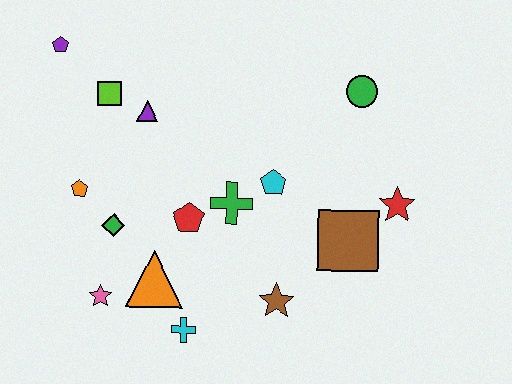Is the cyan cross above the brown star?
No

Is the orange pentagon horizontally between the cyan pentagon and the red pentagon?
No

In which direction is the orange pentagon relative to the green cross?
The orange pentagon is to the left of the green cross.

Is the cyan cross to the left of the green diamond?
No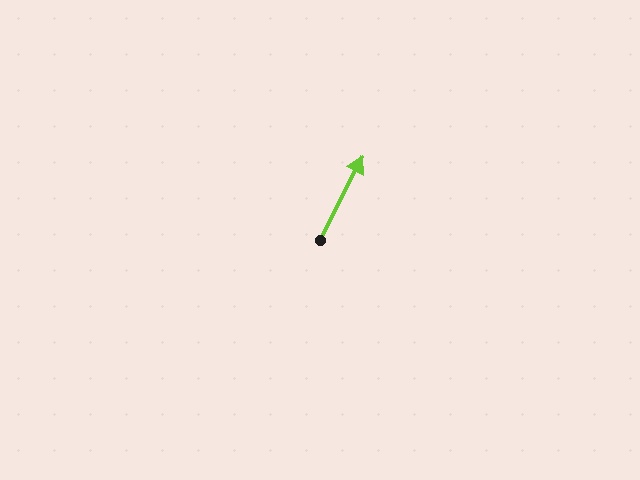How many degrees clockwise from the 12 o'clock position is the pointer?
Approximately 27 degrees.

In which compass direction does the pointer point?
Northeast.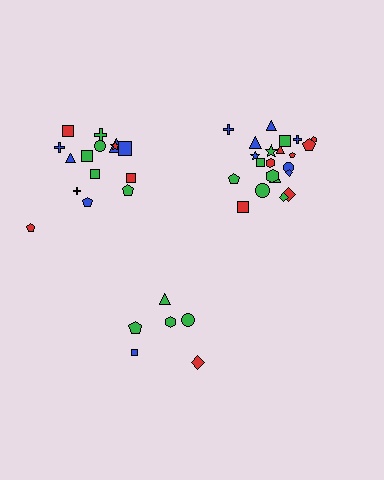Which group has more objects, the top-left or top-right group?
The top-right group.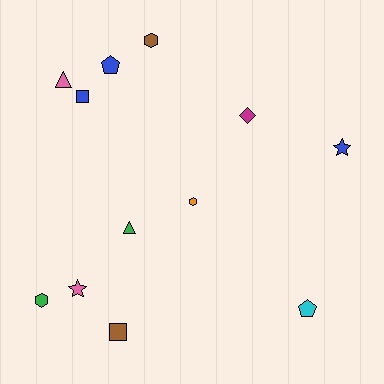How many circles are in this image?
There are no circles.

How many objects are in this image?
There are 12 objects.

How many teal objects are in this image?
There are no teal objects.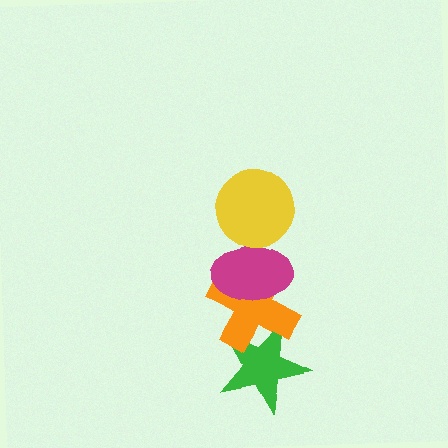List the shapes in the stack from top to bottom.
From top to bottom: the yellow circle, the magenta ellipse, the orange cross, the green star.